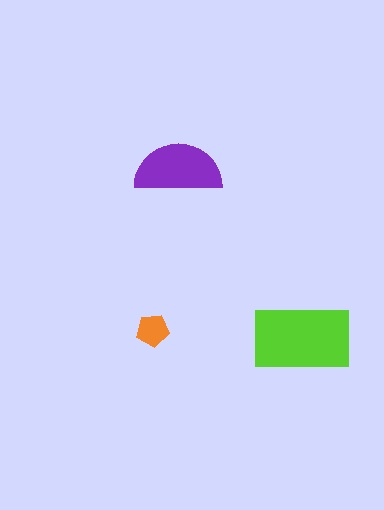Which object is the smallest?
The orange pentagon.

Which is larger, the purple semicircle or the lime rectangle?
The lime rectangle.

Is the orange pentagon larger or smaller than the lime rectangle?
Smaller.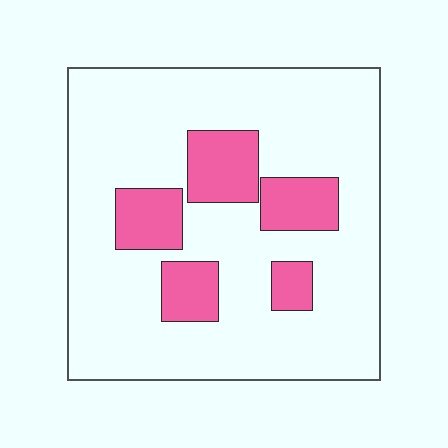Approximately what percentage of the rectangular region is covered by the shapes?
Approximately 20%.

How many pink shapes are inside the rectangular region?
5.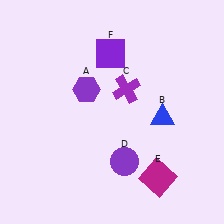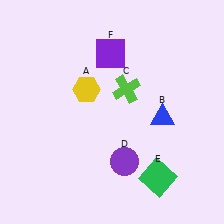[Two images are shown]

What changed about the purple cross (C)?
In Image 1, C is purple. In Image 2, it changed to lime.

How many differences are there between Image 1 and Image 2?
There are 3 differences between the two images.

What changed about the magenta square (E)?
In Image 1, E is magenta. In Image 2, it changed to green.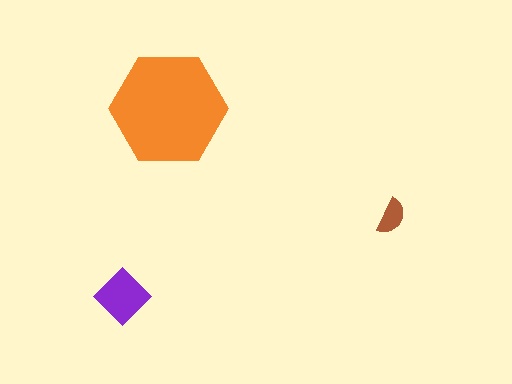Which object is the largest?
The orange hexagon.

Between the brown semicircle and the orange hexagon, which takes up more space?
The orange hexagon.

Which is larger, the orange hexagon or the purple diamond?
The orange hexagon.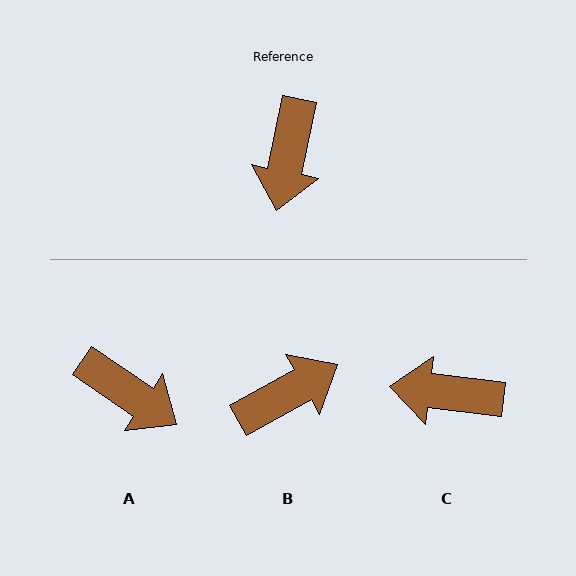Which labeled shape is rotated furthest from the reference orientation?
B, about 131 degrees away.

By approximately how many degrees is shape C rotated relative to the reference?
Approximately 85 degrees clockwise.